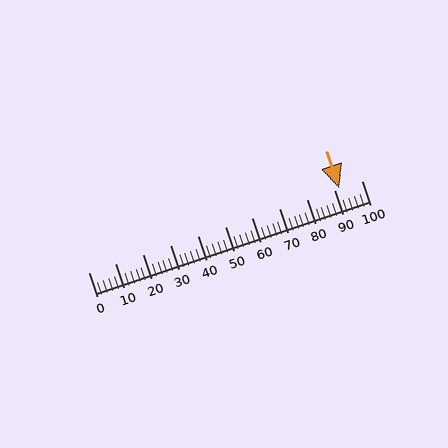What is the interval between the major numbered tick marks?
The major tick marks are spaced 10 units apart.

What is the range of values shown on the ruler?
The ruler shows values from 0 to 100.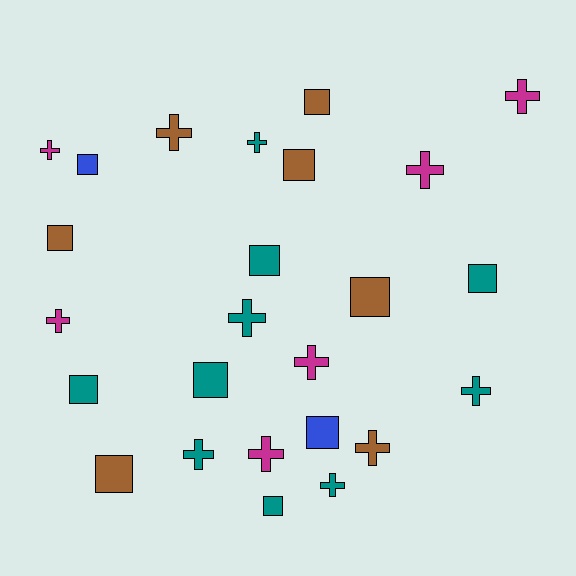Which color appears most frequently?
Teal, with 10 objects.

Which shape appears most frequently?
Cross, with 13 objects.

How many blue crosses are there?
There are no blue crosses.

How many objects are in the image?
There are 25 objects.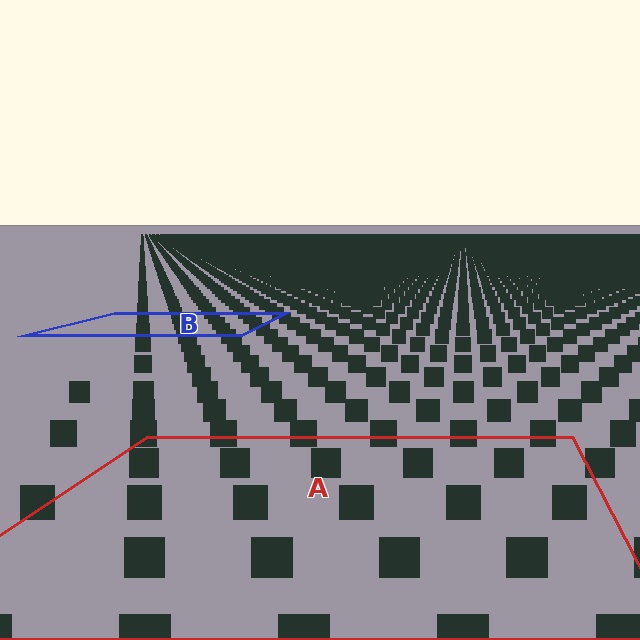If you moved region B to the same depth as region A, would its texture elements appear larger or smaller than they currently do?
They would appear larger. At a closer depth, the same texture elements are projected at a bigger on-screen size.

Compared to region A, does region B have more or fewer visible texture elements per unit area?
Region B has more texture elements per unit area — they are packed more densely because it is farther away.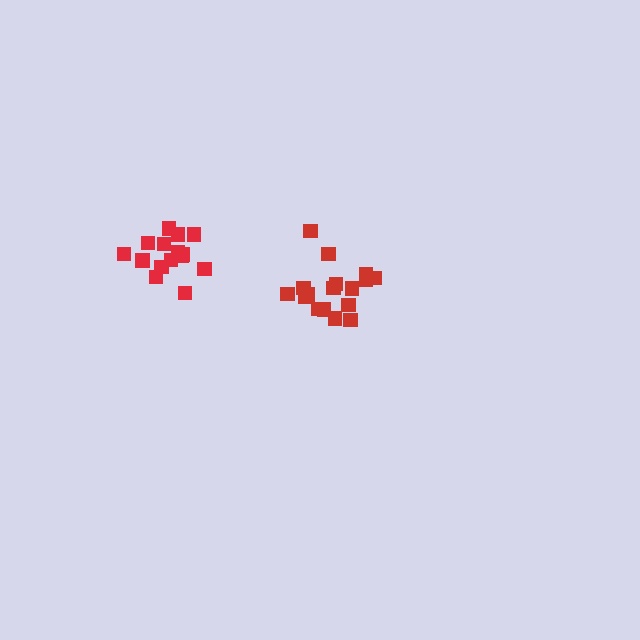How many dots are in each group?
Group 1: 15 dots, Group 2: 17 dots (32 total).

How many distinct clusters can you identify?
There are 2 distinct clusters.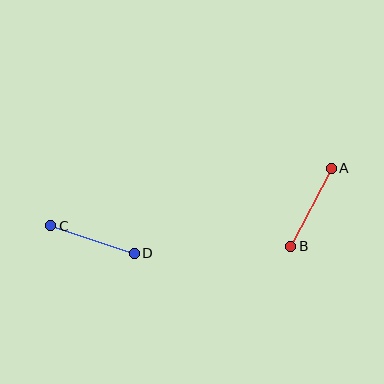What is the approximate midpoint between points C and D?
The midpoint is at approximately (93, 239) pixels.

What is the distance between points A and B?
The distance is approximately 88 pixels.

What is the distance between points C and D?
The distance is approximately 88 pixels.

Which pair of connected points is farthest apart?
Points C and D are farthest apart.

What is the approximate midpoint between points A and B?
The midpoint is at approximately (311, 207) pixels.